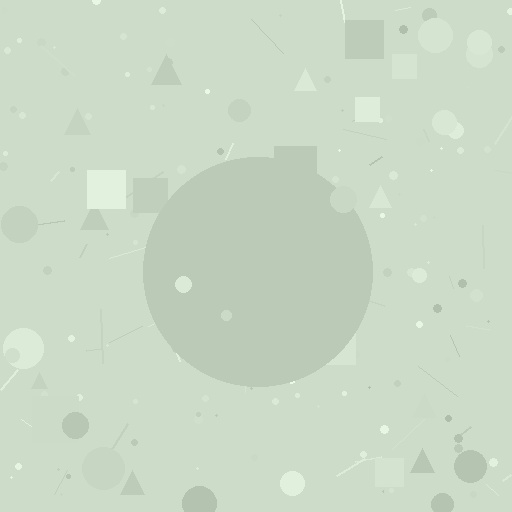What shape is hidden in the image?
A circle is hidden in the image.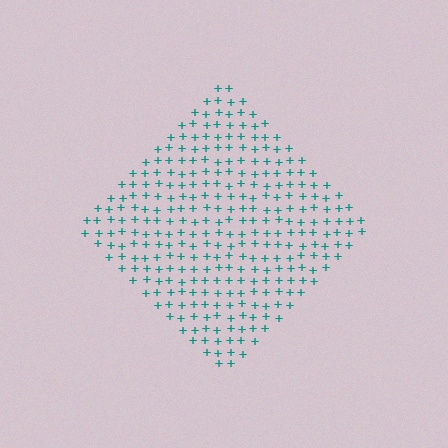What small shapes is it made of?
It is made of small plus signs.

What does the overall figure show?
The overall figure shows a diamond.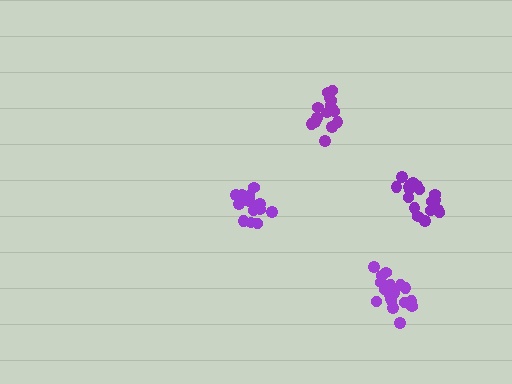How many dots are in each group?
Group 1: 15 dots, Group 2: 18 dots, Group 3: 16 dots, Group 4: 18 dots (67 total).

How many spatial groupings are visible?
There are 4 spatial groupings.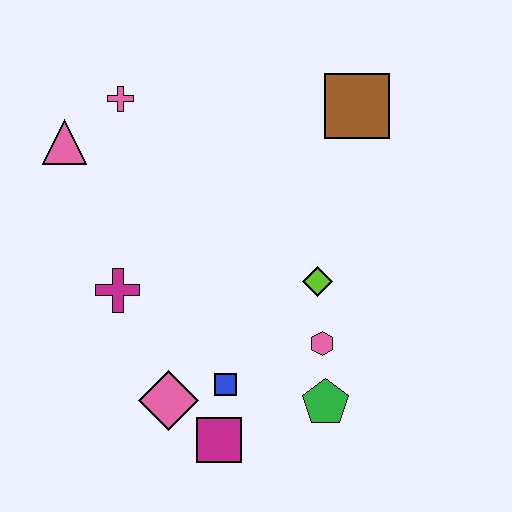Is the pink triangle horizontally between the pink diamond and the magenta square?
No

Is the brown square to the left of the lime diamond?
No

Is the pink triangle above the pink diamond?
Yes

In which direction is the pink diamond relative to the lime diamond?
The pink diamond is to the left of the lime diamond.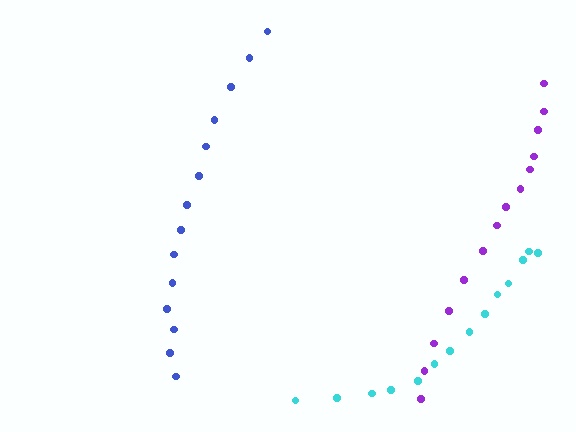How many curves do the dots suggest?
There are 3 distinct paths.